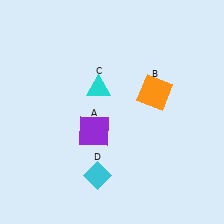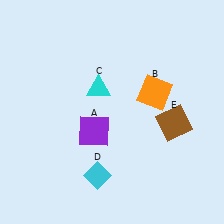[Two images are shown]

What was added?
A brown square (E) was added in Image 2.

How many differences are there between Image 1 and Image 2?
There is 1 difference between the two images.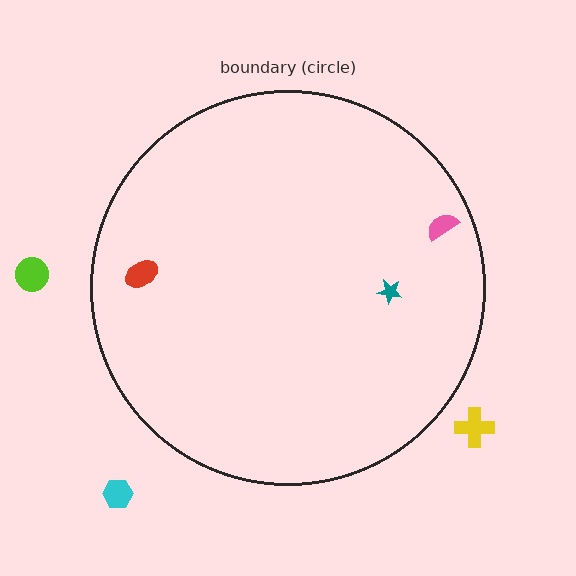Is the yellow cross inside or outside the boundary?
Outside.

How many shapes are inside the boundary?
3 inside, 3 outside.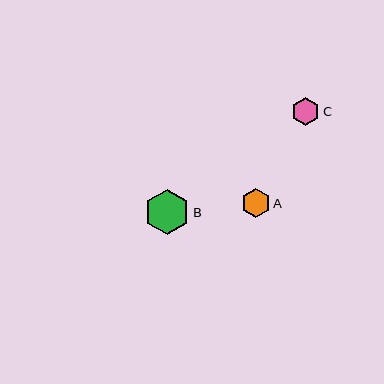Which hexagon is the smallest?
Hexagon C is the smallest with a size of approximately 28 pixels.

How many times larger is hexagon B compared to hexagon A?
Hexagon B is approximately 1.6 times the size of hexagon A.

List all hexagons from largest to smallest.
From largest to smallest: B, A, C.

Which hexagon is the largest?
Hexagon B is the largest with a size of approximately 45 pixels.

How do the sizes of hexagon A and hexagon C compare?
Hexagon A and hexagon C are approximately the same size.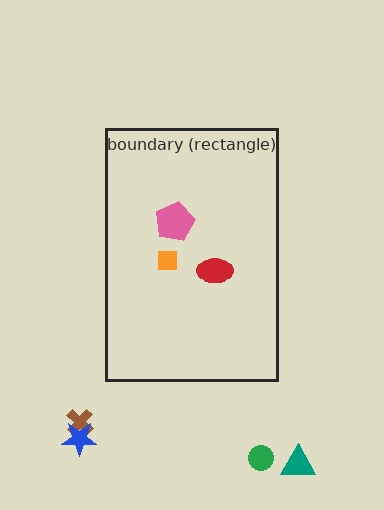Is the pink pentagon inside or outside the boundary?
Inside.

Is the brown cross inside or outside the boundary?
Outside.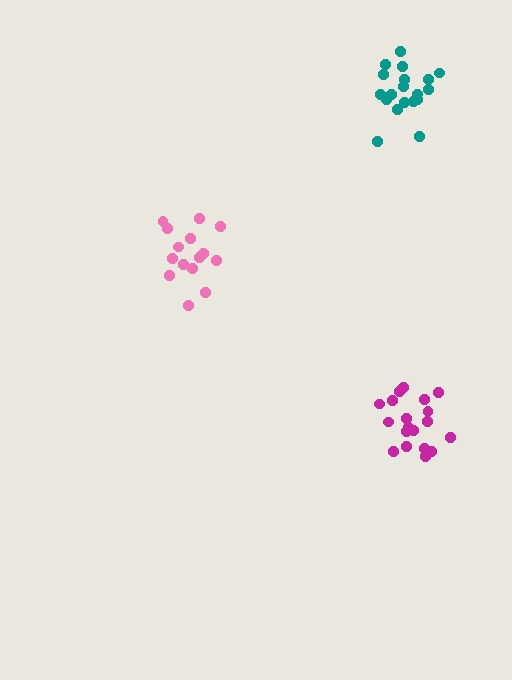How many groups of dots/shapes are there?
There are 3 groups.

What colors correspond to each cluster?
The clusters are colored: pink, magenta, teal.